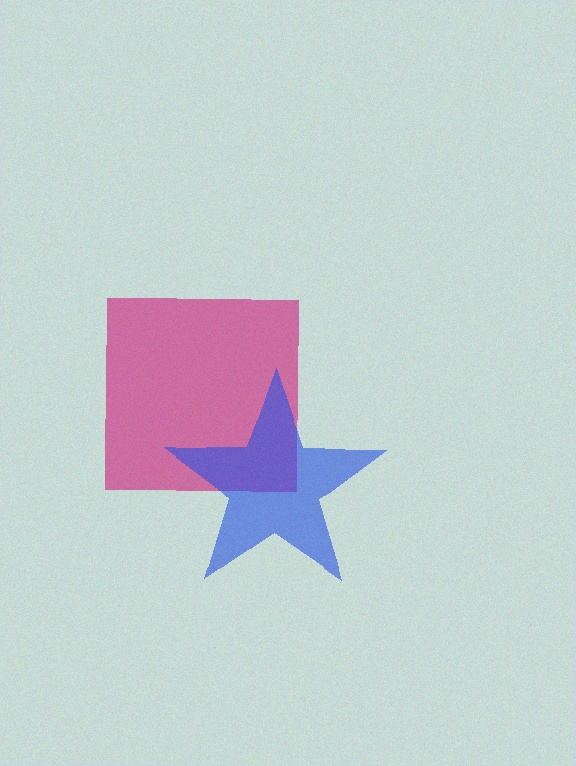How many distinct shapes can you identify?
There are 2 distinct shapes: a magenta square, a blue star.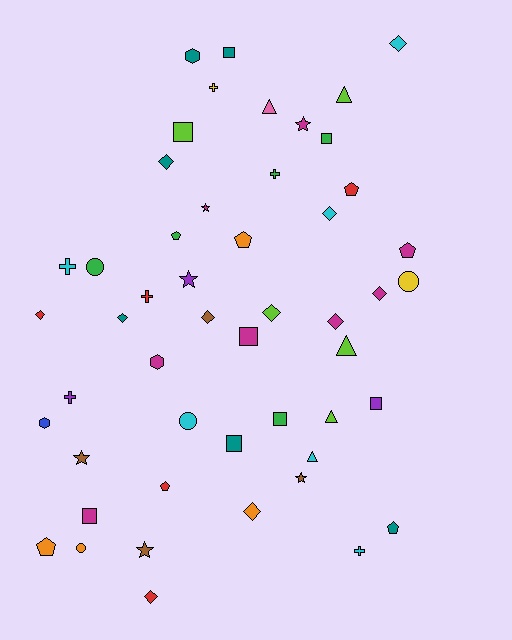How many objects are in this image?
There are 50 objects.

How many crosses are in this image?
There are 6 crosses.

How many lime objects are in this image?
There are 5 lime objects.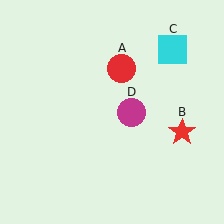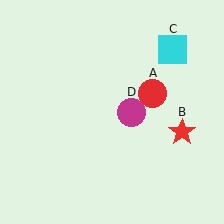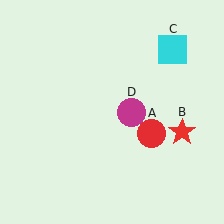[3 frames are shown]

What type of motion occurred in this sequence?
The red circle (object A) rotated clockwise around the center of the scene.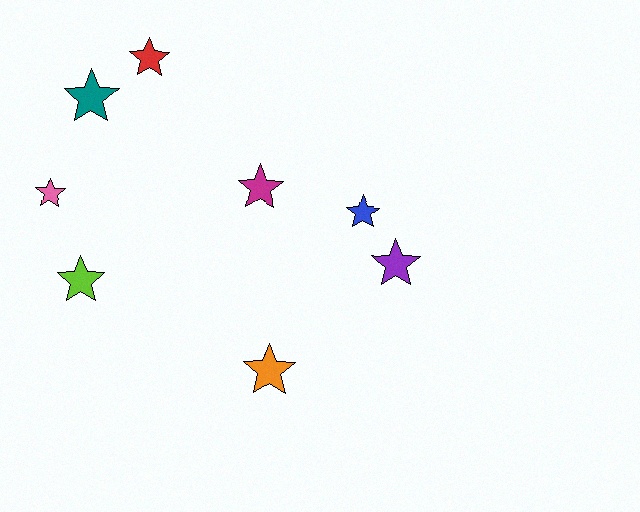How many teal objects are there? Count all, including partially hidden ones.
There is 1 teal object.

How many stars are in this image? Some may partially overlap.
There are 8 stars.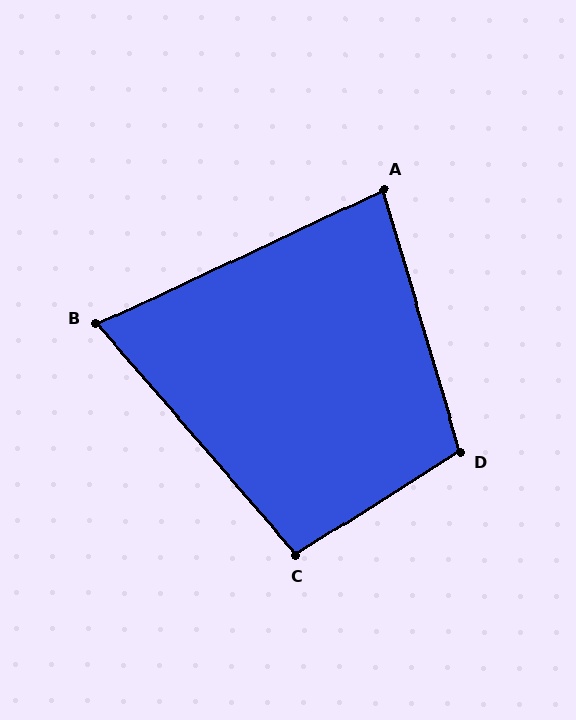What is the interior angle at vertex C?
Approximately 99 degrees (obtuse).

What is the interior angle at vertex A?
Approximately 81 degrees (acute).